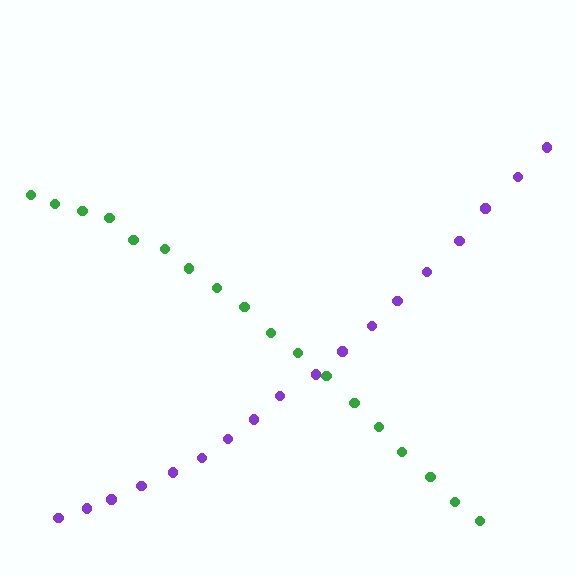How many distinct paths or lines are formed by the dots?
There are 2 distinct paths.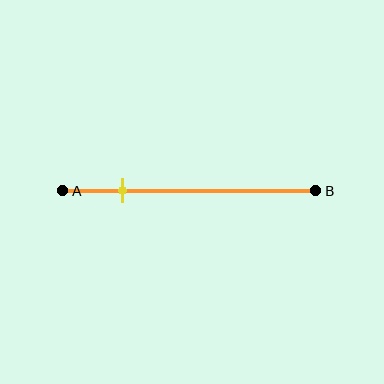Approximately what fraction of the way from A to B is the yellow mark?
The yellow mark is approximately 25% of the way from A to B.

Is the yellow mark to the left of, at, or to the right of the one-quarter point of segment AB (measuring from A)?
The yellow mark is approximately at the one-quarter point of segment AB.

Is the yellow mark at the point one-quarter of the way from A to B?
Yes, the mark is approximately at the one-quarter point.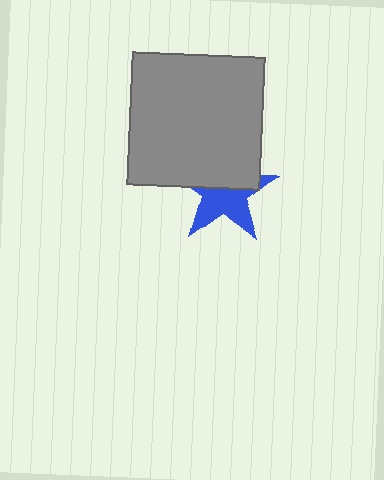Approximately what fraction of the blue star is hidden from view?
Roughly 46% of the blue star is hidden behind the gray square.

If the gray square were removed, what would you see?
You would see the complete blue star.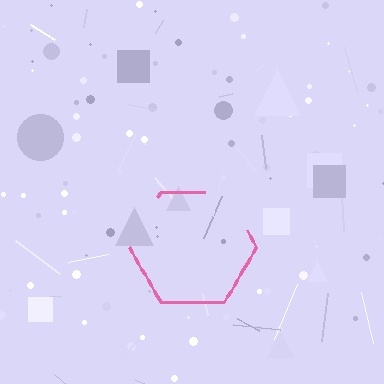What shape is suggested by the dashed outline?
The dashed outline suggests a hexagon.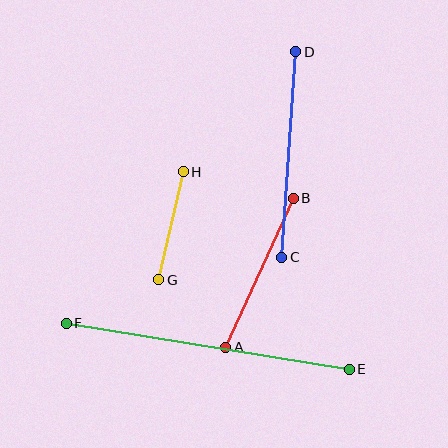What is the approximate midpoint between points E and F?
The midpoint is at approximately (208, 346) pixels.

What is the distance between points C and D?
The distance is approximately 206 pixels.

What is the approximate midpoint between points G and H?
The midpoint is at approximately (171, 226) pixels.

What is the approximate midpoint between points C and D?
The midpoint is at approximately (289, 154) pixels.